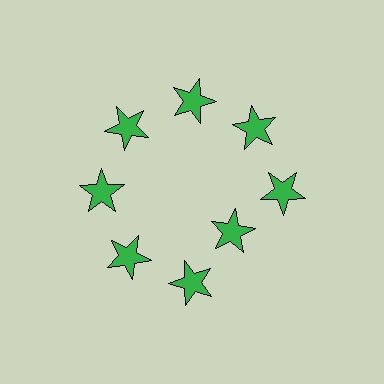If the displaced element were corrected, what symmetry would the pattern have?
It would have 8-fold rotational symmetry — the pattern would map onto itself every 45 degrees.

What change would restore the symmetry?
The symmetry would be restored by moving it outward, back onto the ring so that all 8 stars sit at equal angles and equal distance from the center.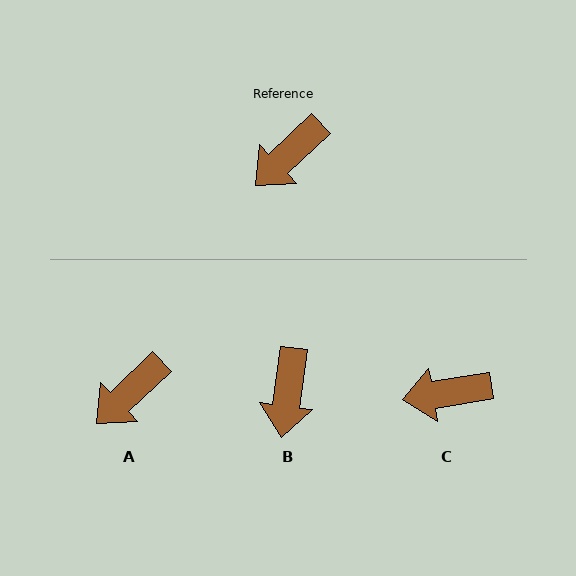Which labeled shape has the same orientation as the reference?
A.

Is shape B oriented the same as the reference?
No, it is off by about 39 degrees.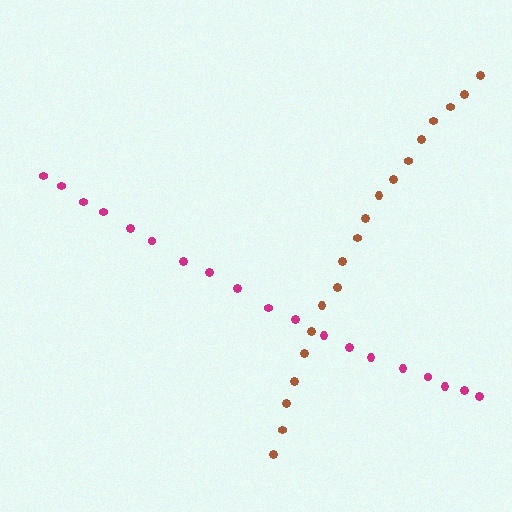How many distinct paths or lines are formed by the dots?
There are 2 distinct paths.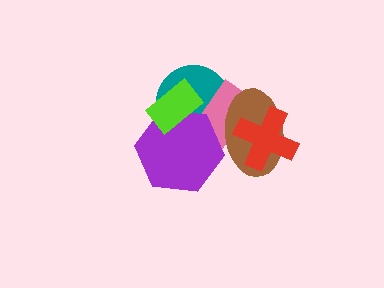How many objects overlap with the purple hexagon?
4 objects overlap with the purple hexagon.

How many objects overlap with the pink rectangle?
5 objects overlap with the pink rectangle.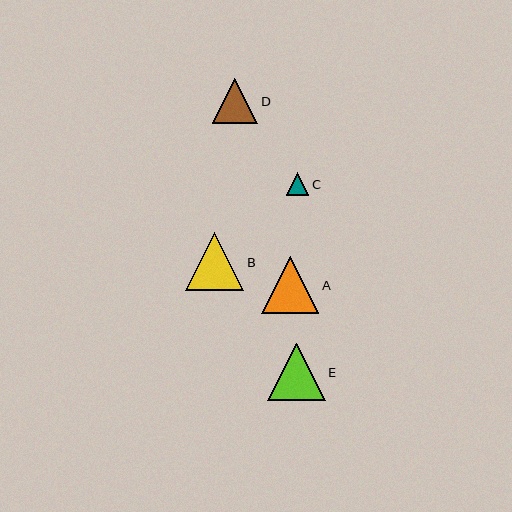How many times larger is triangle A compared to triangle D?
Triangle A is approximately 1.3 times the size of triangle D.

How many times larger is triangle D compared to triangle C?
Triangle D is approximately 2.0 times the size of triangle C.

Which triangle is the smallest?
Triangle C is the smallest with a size of approximately 23 pixels.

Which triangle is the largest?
Triangle B is the largest with a size of approximately 58 pixels.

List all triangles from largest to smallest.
From largest to smallest: B, E, A, D, C.